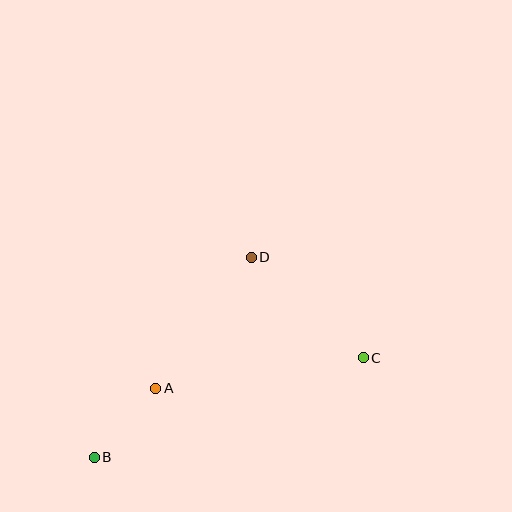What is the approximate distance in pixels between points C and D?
The distance between C and D is approximately 151 pixels.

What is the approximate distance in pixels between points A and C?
The distance between A and C is approximately 210 pixels.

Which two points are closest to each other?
Points A and B are closest to each other.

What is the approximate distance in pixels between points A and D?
The distance between A and D is approximately 162 pixels.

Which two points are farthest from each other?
Points B and C are farthest from each other.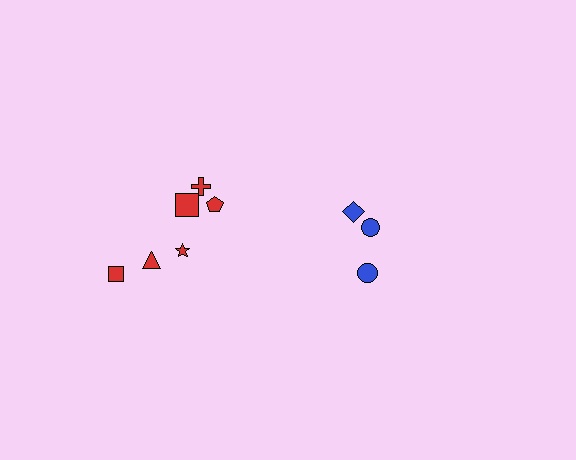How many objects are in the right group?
There are 3 objects.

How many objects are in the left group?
There are 6 objects.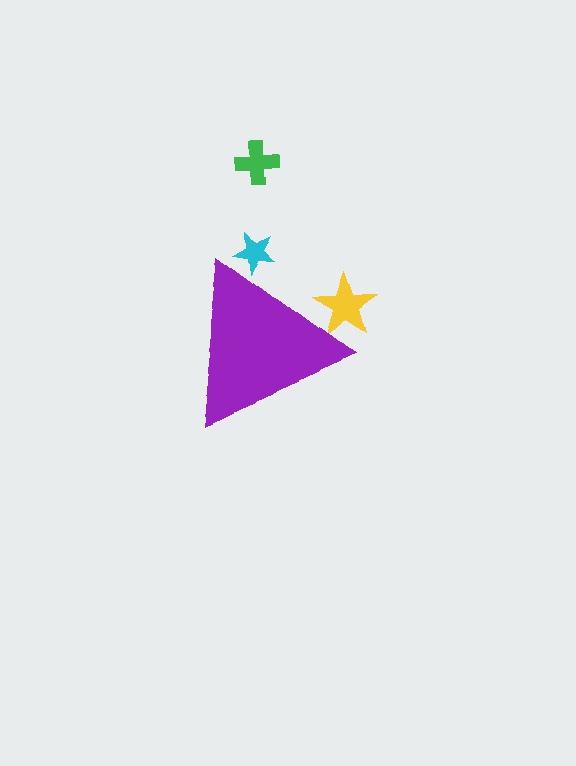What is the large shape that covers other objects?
A purple triangle.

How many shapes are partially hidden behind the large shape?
2 shapes are partially hidden.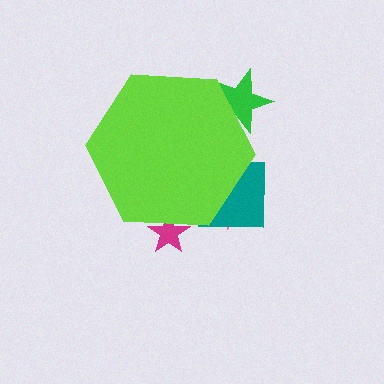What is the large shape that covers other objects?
A lime hexagon.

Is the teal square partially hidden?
Yes, the teal square is partially hidden behind the lime hexagon.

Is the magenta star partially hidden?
Yes, the magenta star is partially hidden behind the lime hexagon.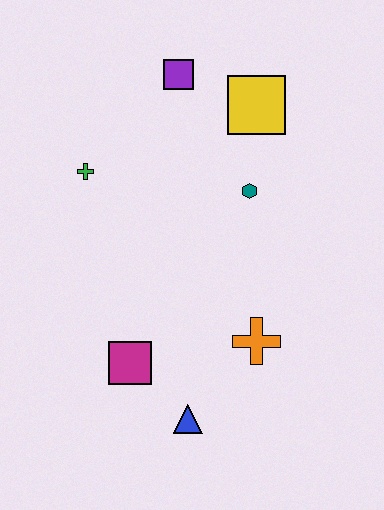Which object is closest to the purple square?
The yellow square is closest to the purple square.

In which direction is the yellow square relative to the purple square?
The yellow square is to the right of the purple square.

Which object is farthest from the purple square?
The blue triangle is farthest from the purple square.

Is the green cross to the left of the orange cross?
Yes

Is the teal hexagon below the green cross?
Yes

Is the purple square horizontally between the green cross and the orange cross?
Yes